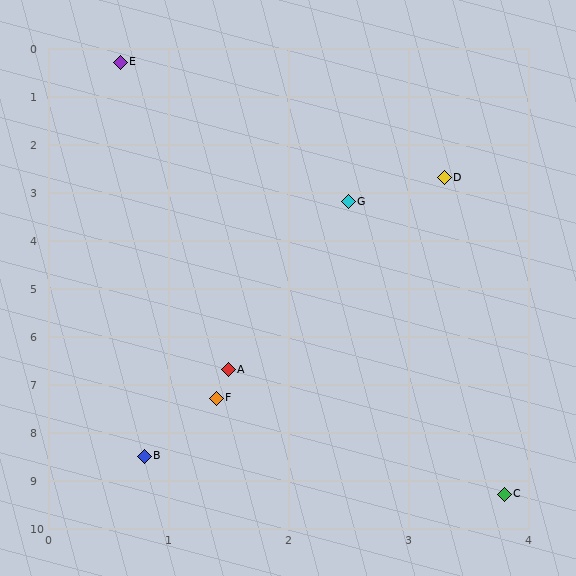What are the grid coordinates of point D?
Point D is at approximately (3.3, 2.7).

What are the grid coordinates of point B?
Point B is at approximately (0.8, 8.5).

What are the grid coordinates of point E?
Point E is at approximately (0.6, 0.3).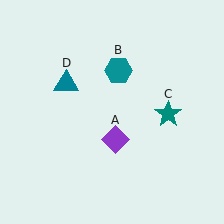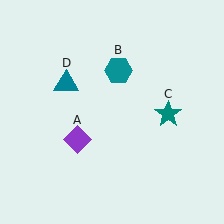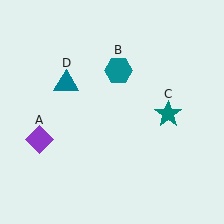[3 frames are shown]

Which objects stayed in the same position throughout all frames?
Teal hexagon (object B) and teal star (object C) and teal triangle (object D) remained stationary.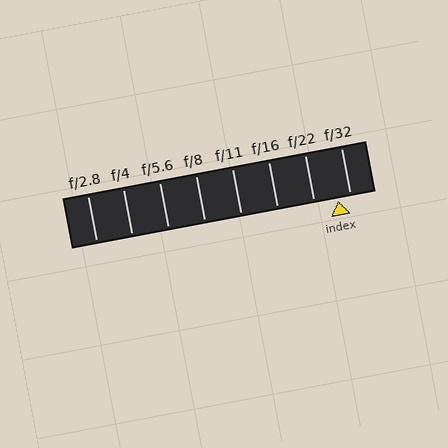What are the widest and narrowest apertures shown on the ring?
The widest aperture shown is f/2.8 and the narrowest is f/32.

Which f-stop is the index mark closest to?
The index mark is closest to f/32.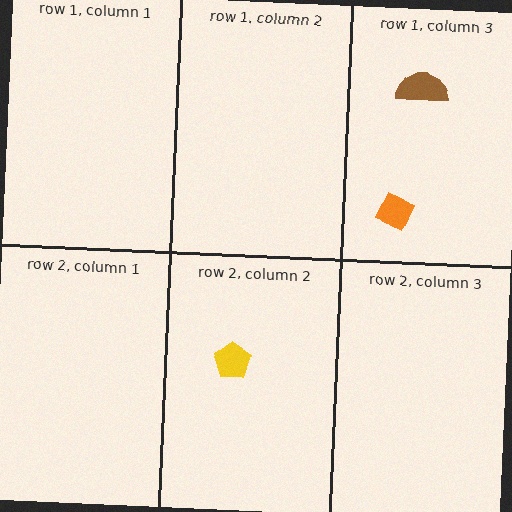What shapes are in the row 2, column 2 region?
The yellow pentagon.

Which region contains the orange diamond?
The row 1, column 3 region.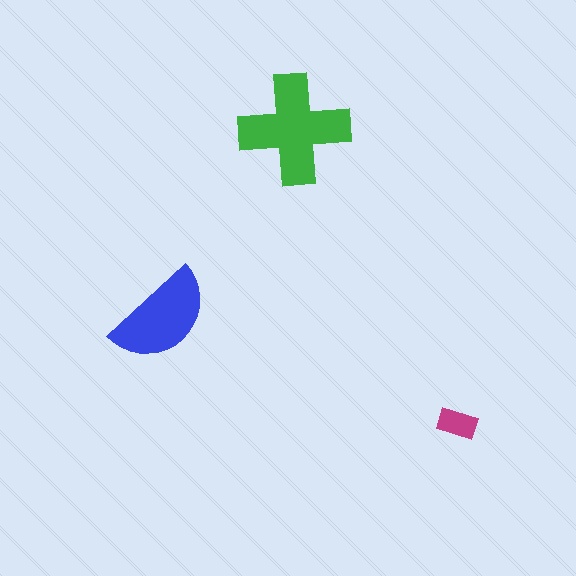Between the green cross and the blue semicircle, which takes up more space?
The green cross.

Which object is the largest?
The green cross.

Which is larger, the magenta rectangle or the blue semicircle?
The blue semicircle.